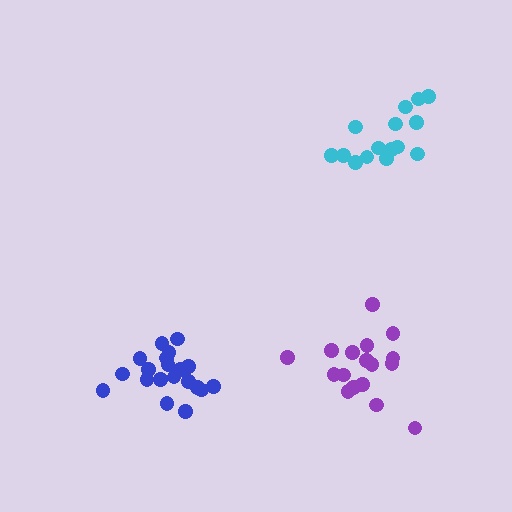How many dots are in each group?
Group 1: 20 dots, Group 2: 15 dots, Group 3: 17 dots (52 total).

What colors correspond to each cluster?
The clusters are colored: blue, cyan, purple.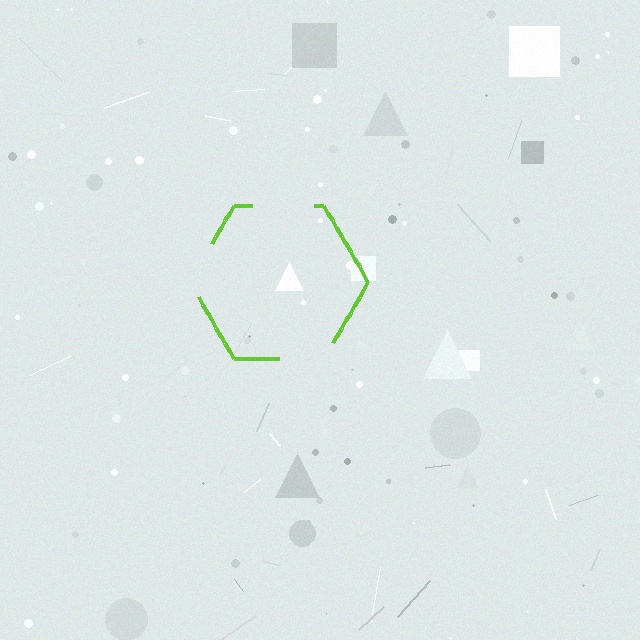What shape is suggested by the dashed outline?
The dashed outline suggests a hexagon.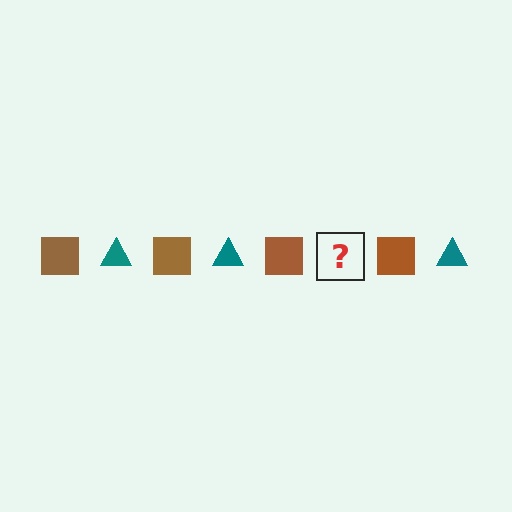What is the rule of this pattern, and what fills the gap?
The rule is that the pattern alternates between brown square and teal triangle. The gap should be filled with a teal triangle.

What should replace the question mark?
The question mark should be replaced with a teal triangle.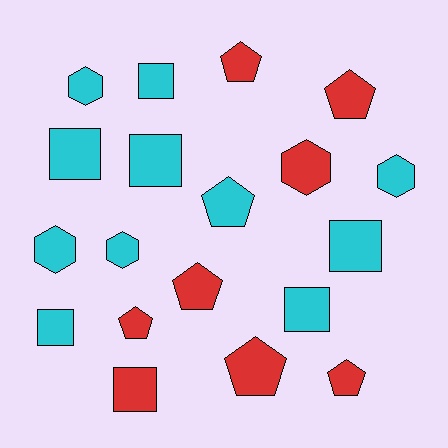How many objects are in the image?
There are 19 objects.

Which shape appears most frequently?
Square, with 7 objects.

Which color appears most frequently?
Cyan, with 11 objects.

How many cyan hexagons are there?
There are 4 cyan hexagons.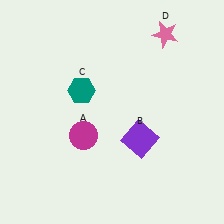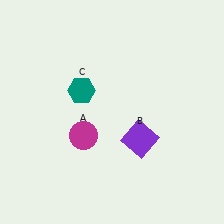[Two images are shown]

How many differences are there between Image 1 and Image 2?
There is 1 difference between the two images.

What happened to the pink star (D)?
The pink star (D) was removed in Image 2. It was in the top-right area of Image 1.